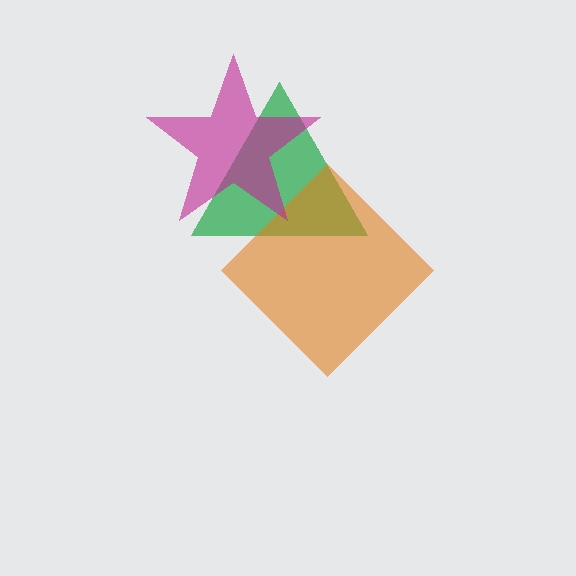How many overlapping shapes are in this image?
There are 3 overlapping shapes in the image.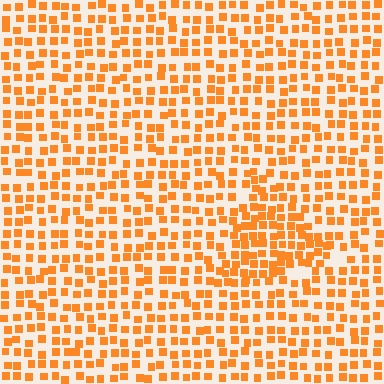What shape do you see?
I see a triangle.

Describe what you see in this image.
The image contains small orange elements arranged at two different densities. A triangle-shaped region is visible where the elements are more densely packed than the surrounding area.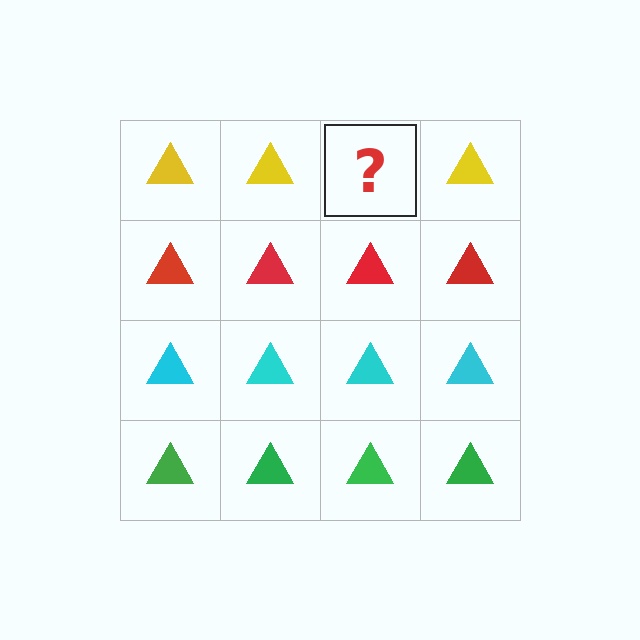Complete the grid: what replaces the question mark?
The question mark should be replaced with a yellow triangle.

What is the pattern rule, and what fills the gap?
The rule is that each row has a consistent color. The gap should be filled with a yellow triangle.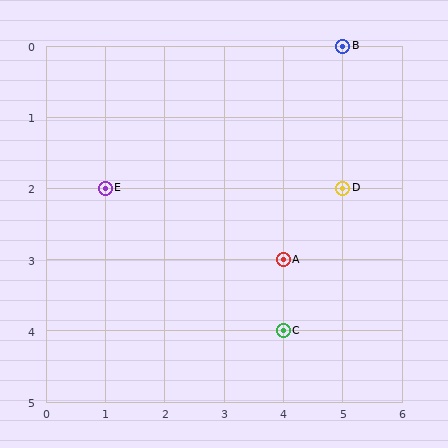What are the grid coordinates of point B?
Point B is at grid coordinates (5, 0).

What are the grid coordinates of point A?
Point A is at grid coordinates (4, 3).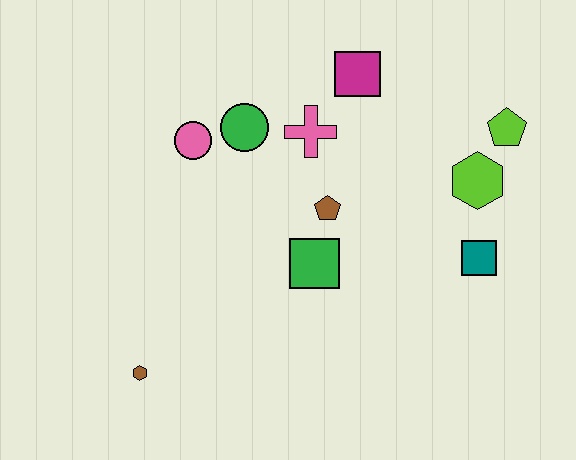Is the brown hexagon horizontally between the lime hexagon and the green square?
No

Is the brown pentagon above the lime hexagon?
No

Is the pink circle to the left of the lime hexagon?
Yes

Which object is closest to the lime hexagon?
The lime pentagon is closest to the lime hexagon.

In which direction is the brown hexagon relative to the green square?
The brown hexagon is to the left of the green square.